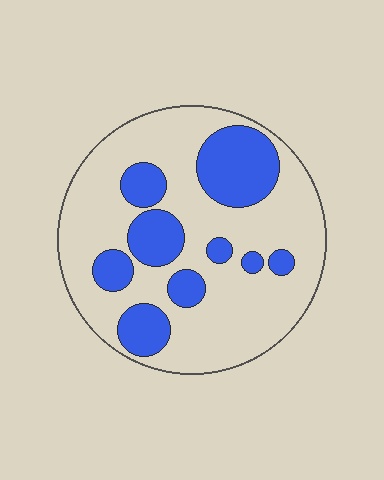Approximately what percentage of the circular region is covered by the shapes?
Approximately 30%.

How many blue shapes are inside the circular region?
9.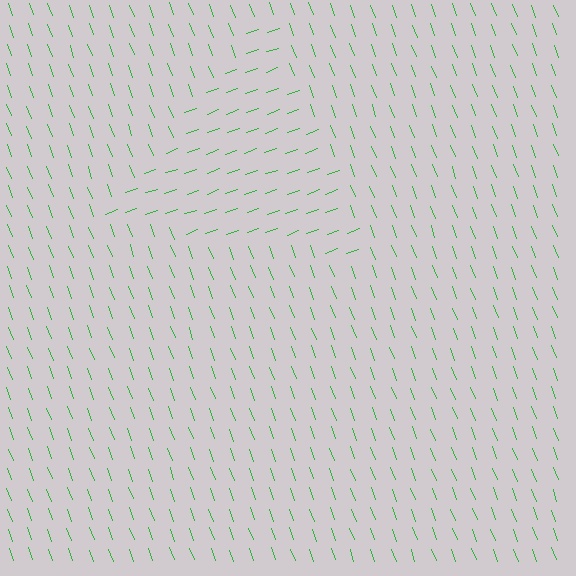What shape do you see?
I see a triangle.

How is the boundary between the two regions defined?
The boundary is defined purely by a change in line orientation (approximately 89 degrees difference). All lines are the same color and thickness.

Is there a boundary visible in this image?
Yes, there is a texture boundary formed by a change in line orientation.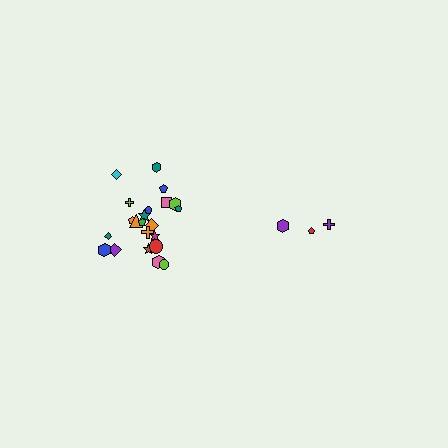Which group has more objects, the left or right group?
The left group.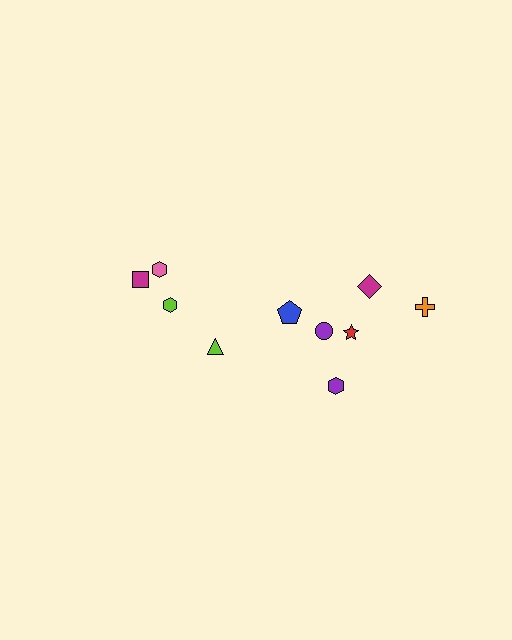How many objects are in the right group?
There are 6 objects.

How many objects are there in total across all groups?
There are 10 objects.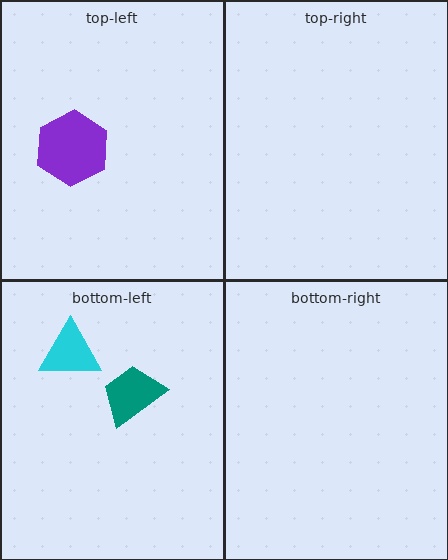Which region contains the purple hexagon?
The top-left region.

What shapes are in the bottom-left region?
The cyan triangle, the teal trapezoid.